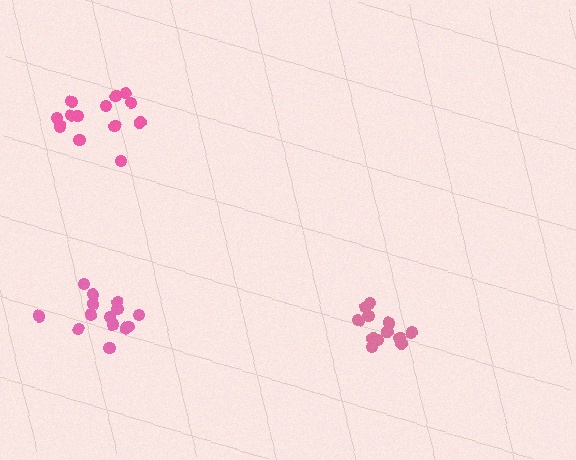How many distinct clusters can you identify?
There are 3 distinct clusters.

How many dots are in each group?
Group 1: 14 dots, Group 2: 13 dots, Group 3: 12 dots (39 total).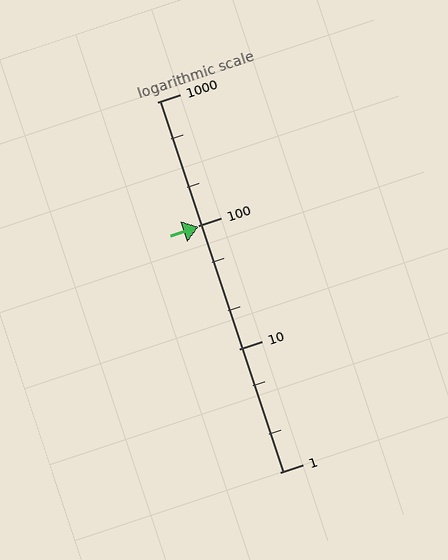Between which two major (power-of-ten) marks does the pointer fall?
The pointer is between 10 and 100.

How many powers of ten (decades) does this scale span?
The scale spans 3 decades, from 1 to 1000.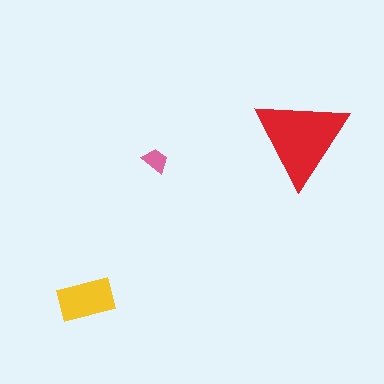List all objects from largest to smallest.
The red triangle, the yellow rectangle, the pink trapezoid.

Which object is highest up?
The red triangle is topmost.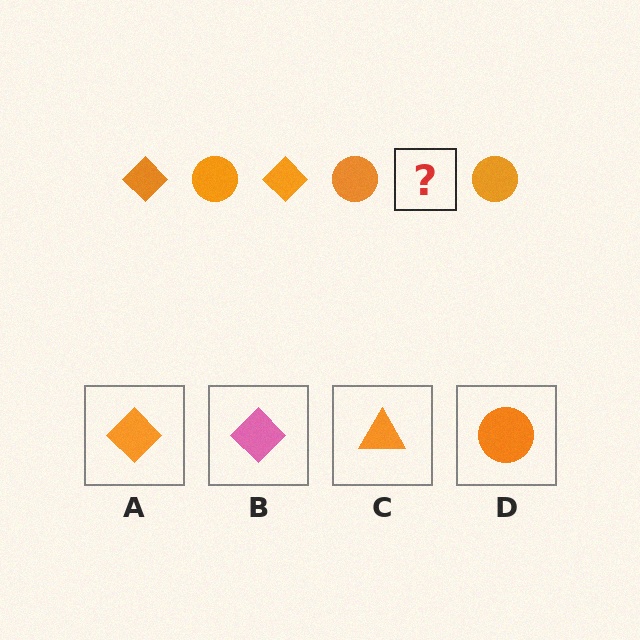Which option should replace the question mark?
Option A.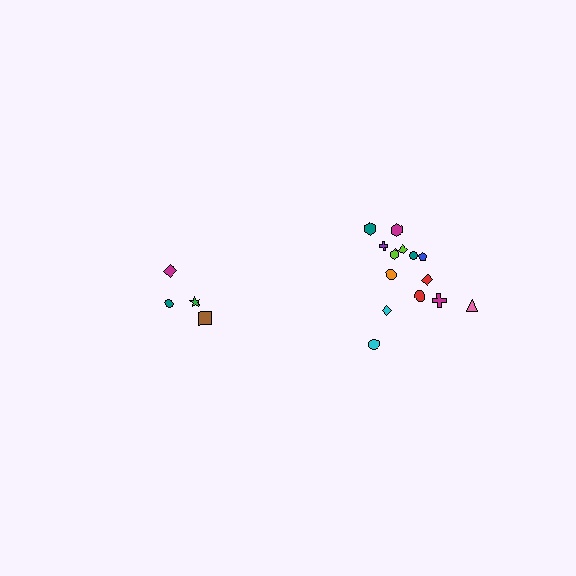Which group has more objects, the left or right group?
The right group.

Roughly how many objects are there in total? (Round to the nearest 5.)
Roughly 20 objects in total.